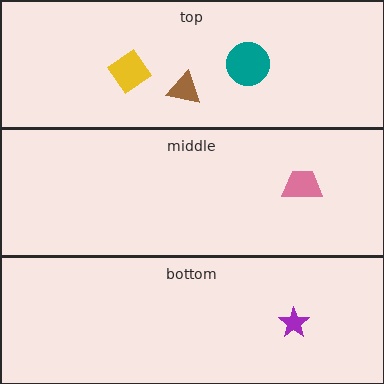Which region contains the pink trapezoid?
The middle region.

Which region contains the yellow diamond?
The top region.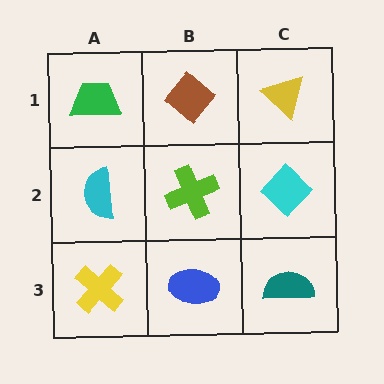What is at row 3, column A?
A yellow cross.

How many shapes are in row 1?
3 shapes.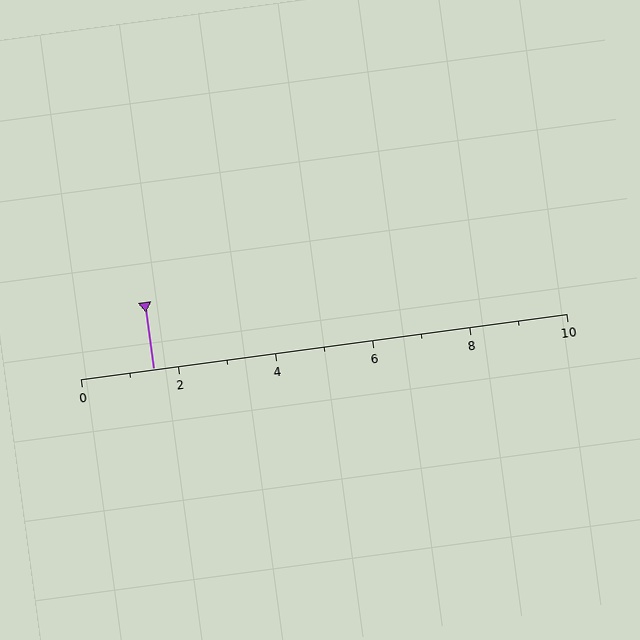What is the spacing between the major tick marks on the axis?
The major ticks are spaced 2 apart.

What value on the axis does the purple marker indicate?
The marker indicates approximately 1.5.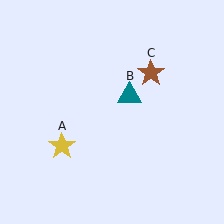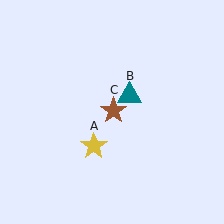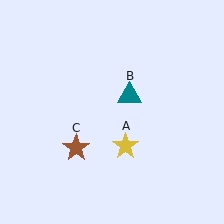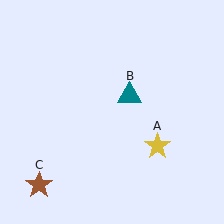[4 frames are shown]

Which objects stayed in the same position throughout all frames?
Teal triangle (object B) remained stationary.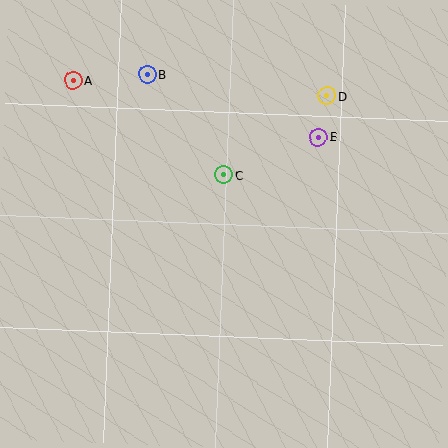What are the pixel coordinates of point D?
Point D is at (327, 96).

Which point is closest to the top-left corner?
Point A is closest to the top-left corner.